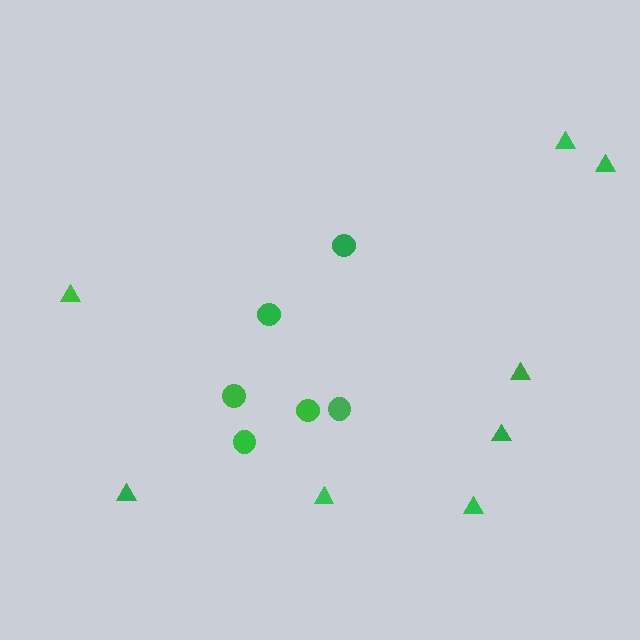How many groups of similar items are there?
There are 2 groups: one group of circles (6) and one group of triangles (8).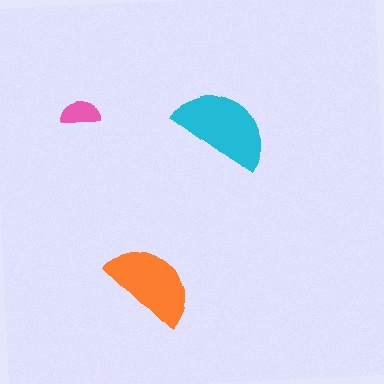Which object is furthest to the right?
The cyan semicircle is rightmost.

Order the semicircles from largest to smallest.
the cyan one, the orange one, the pink one.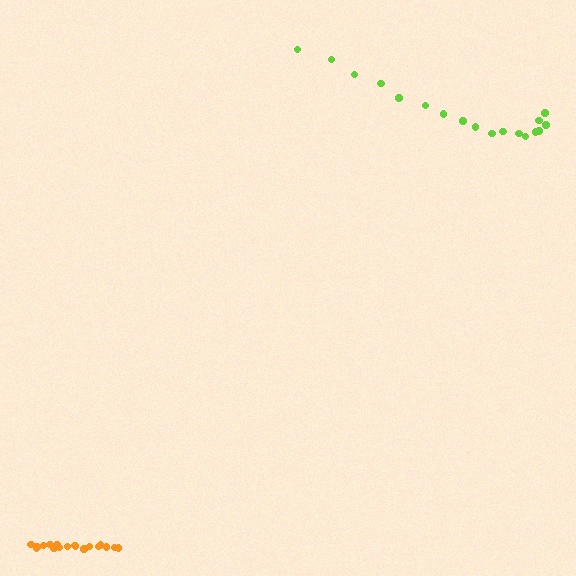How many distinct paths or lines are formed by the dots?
There are 2 distinct paths.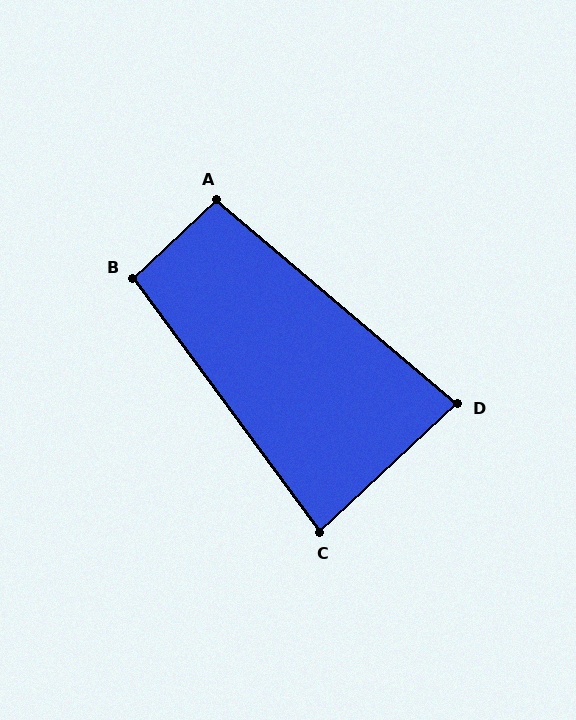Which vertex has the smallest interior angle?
D, at approximately 83 degrees.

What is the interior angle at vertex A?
Approximately 97 degrees (obtuse).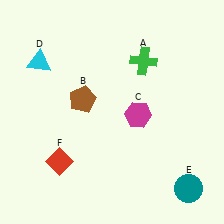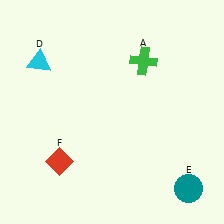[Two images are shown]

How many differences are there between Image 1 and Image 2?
There are 2 differences between the two images.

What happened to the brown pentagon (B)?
The brown pentagon (B) was removed in Image 2. It was in the top-left area of Image 1.